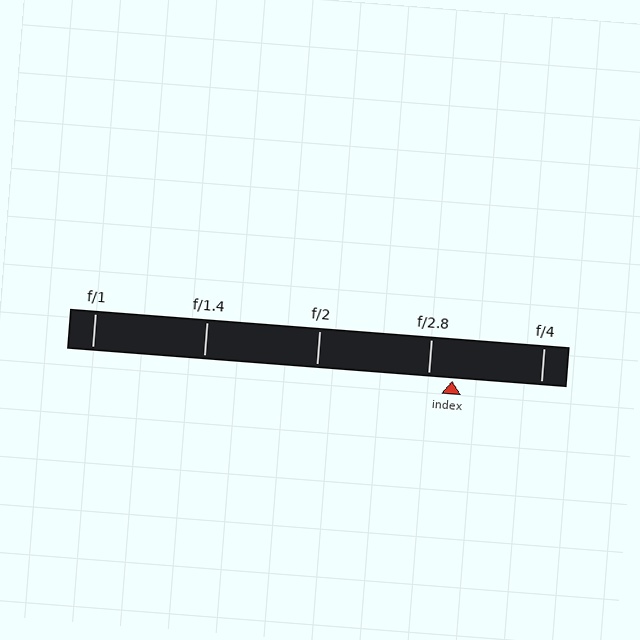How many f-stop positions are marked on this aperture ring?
There are 5 f-stop positions marked.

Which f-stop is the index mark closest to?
The index mark is closest to f/2.8.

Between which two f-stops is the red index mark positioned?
The index mark is between f/2.8 and f/4.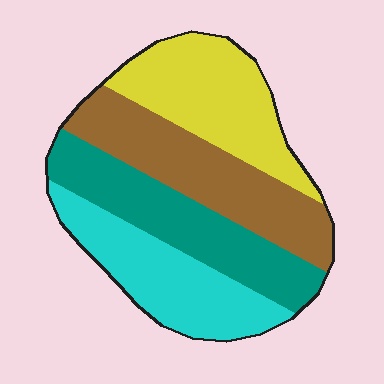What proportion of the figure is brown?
Brown covers 27% of the figure.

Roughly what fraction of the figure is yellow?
Yellow covers 25% of the figure.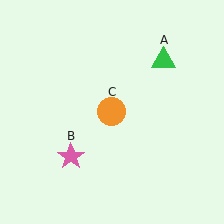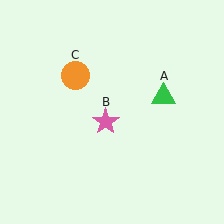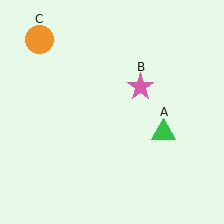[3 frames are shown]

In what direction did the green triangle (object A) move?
The green triangle (object A) moved down.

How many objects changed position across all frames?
3 objects changed position: green triangle (object A), pink star (object B), orange circle (object C).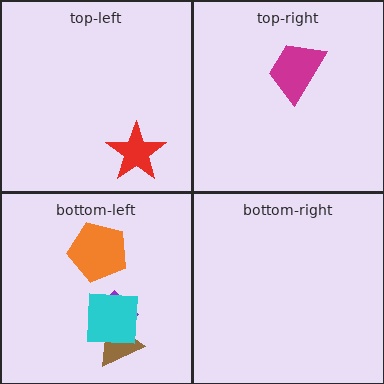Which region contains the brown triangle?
The bottom-left region.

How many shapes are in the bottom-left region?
4.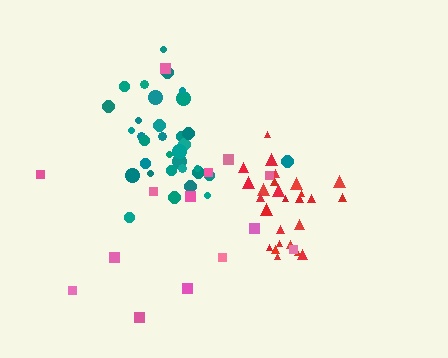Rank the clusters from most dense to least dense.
red, teal, pink.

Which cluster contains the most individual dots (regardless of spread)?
Teal (33).